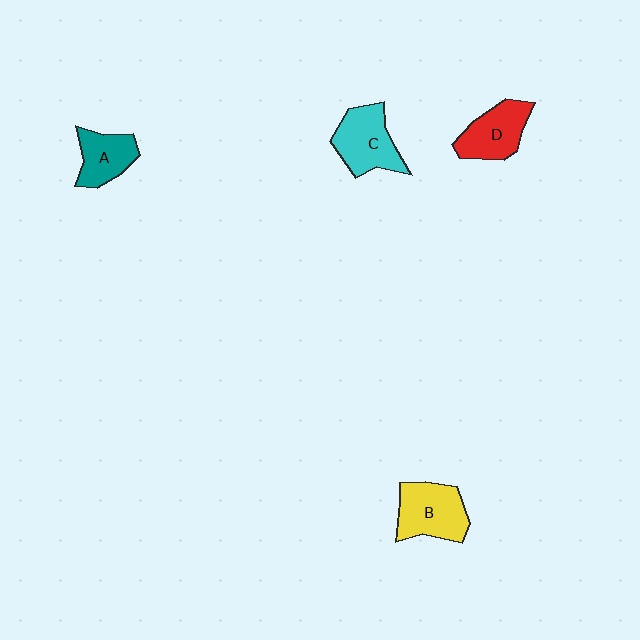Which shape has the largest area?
Shape B (yellow).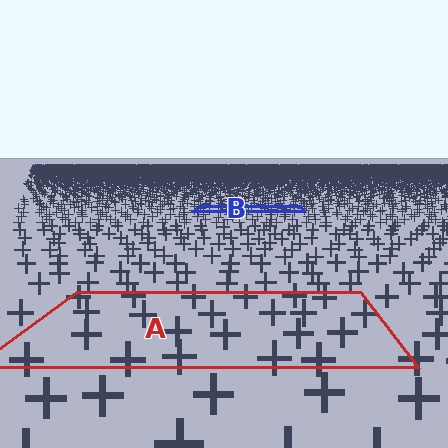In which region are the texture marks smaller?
The texture marks are smaller in region B, because it is farther away.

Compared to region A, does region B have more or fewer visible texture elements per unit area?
Region B has more texture elements per unit area — they are packed more densely because it is farther away.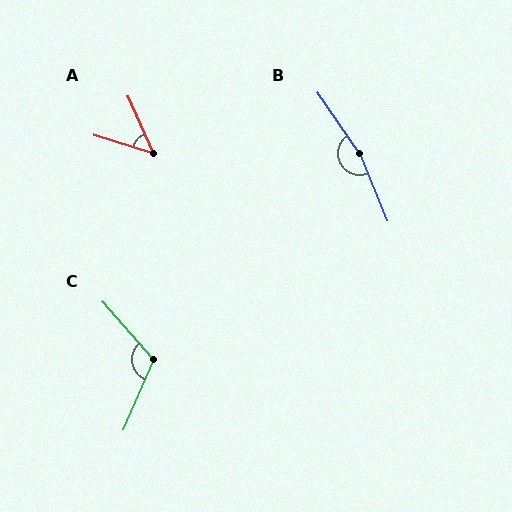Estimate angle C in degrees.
Approximately 115 degrees.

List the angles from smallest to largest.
A (49°), C (115°), B (167°).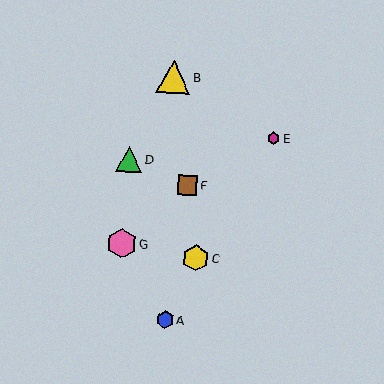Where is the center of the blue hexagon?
The center of the blue hexagon is at (165, 319).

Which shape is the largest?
The yellow triangle (labeled B) is the largest.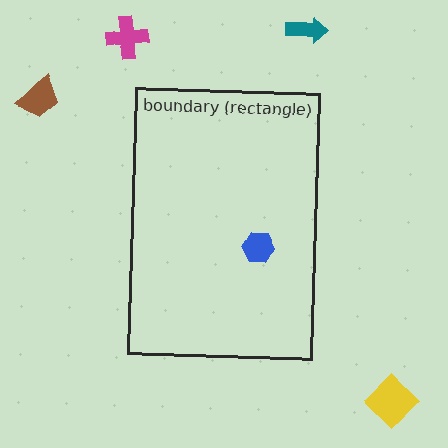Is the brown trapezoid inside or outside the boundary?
Outside.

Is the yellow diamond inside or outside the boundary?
Outside.